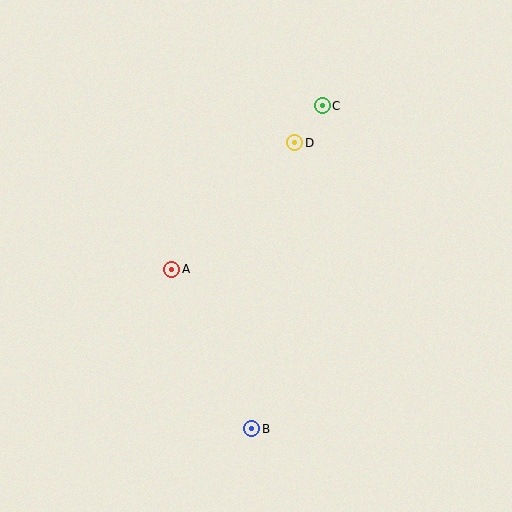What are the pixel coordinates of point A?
Point A is at (172, 269).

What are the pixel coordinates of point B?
Point B is at (252, 429).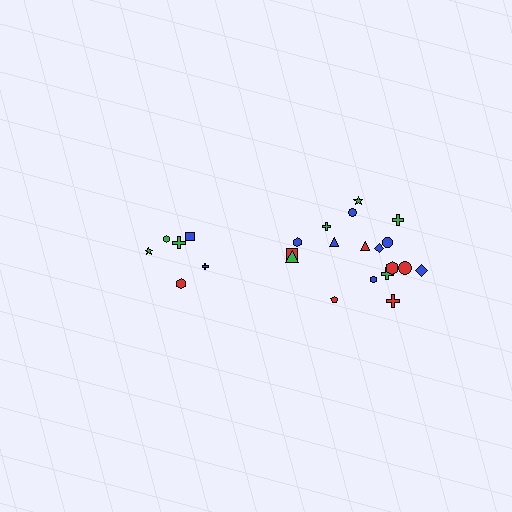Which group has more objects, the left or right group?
The right group.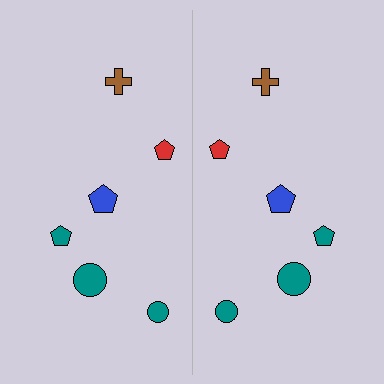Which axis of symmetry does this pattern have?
The pattern has a vertical axis of symmetry running through the center of the image.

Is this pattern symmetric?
Yes, this pattern has bilateral (reflection) symmetry.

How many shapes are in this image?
There are 12 shapes in this image.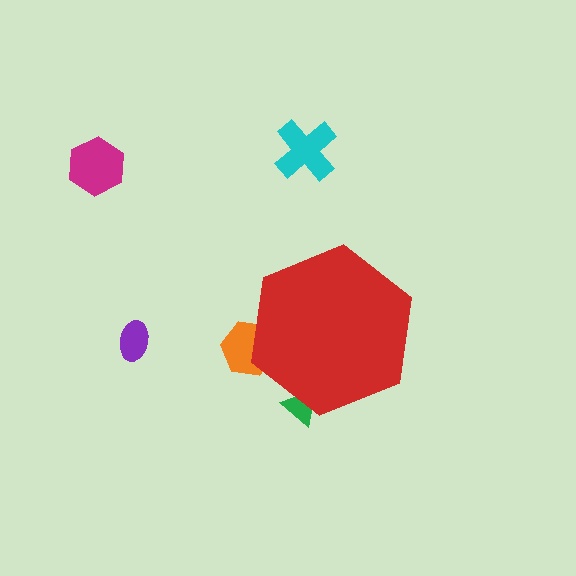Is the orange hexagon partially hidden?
Yes, the orange hexagon is partially hidden behind the red hexagon.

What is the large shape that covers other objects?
A red hexagon.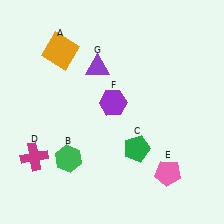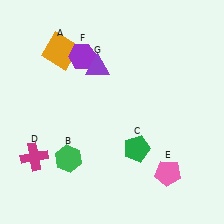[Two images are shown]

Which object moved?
The purple hexagon (F) moved up.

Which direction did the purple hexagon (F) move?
The purple hexagon (F) moved up.